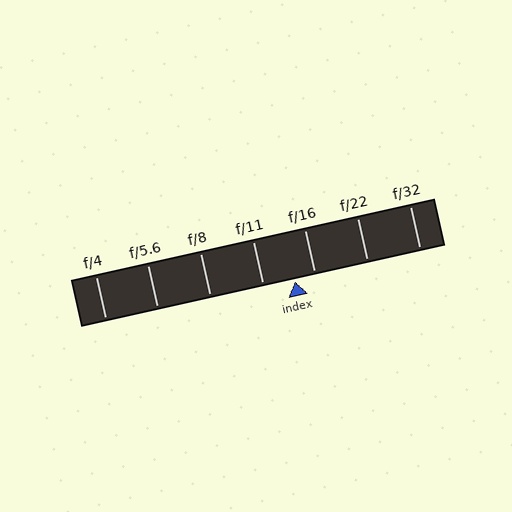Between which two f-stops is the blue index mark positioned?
The index mark is between f/11 and f/16.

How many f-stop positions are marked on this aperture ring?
There are 7 f-stop positions marked.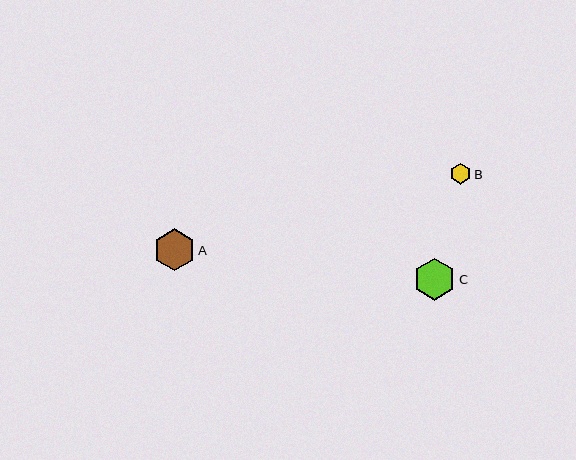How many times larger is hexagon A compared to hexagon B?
Hexagon A is approximately 2.0 times the size of hexagon B.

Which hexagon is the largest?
Hexagon C is the largest with a size of approximately 42 pixels.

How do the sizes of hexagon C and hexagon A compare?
Hexagon C and hexagon A are approximately the same size.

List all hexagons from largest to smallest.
From largest to smallest: C, A, B.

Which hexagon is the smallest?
Hexagon B is the smallest with a size of approximately 20 pixels.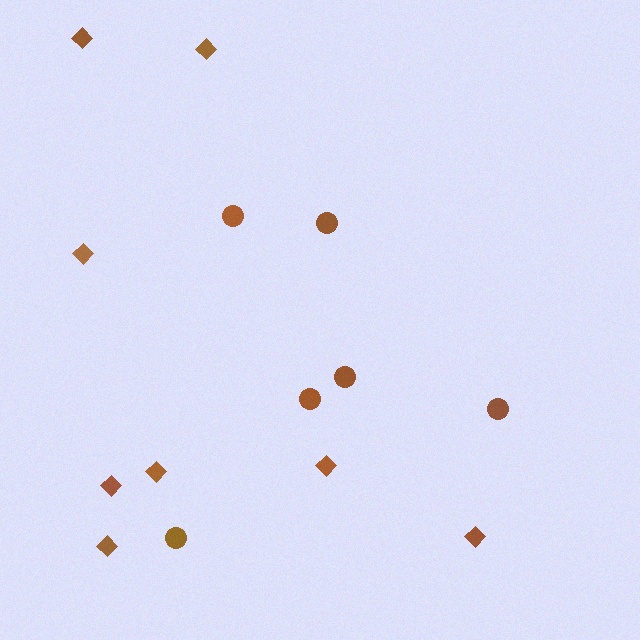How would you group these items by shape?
There are 2 groups: one group of circles (6) and one group of diamonds (8).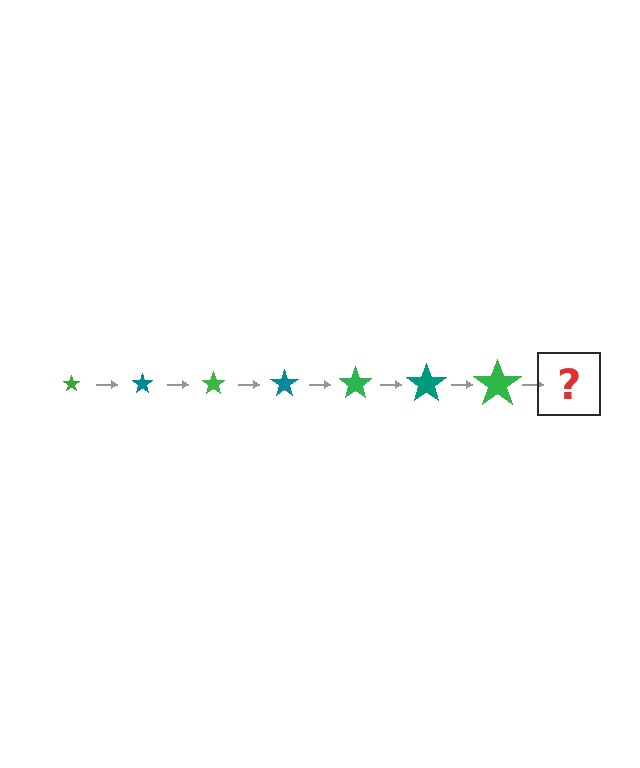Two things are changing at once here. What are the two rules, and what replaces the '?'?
The two rules are that the star grows larger each step and the color cycles through green and teal. The '?' should be a teal star, larger than the previous one.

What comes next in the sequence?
The next element should be a teal star, larger than the previous one.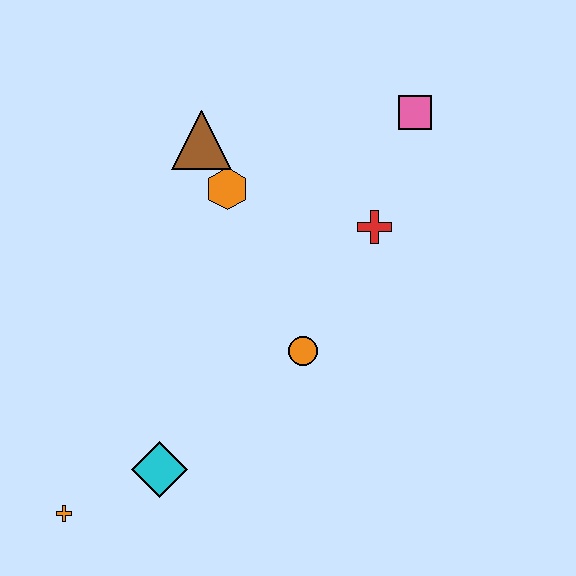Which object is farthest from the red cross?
The orange cross is farthest from the red cross.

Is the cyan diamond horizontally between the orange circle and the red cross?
No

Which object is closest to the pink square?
The red cross is closest to the pink square.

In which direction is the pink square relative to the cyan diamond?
The pink square is above the cyan diamond.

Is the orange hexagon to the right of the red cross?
No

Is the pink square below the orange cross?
No